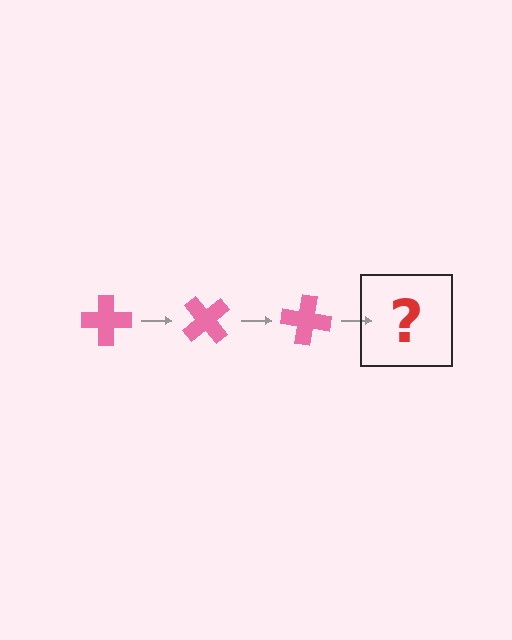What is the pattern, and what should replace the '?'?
The pattern is that the cross rotates 50 degrees each step. The '?' should be a pink cross rotated 150 degrees.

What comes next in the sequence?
The next element should be a pink cross rotated 150 degrees.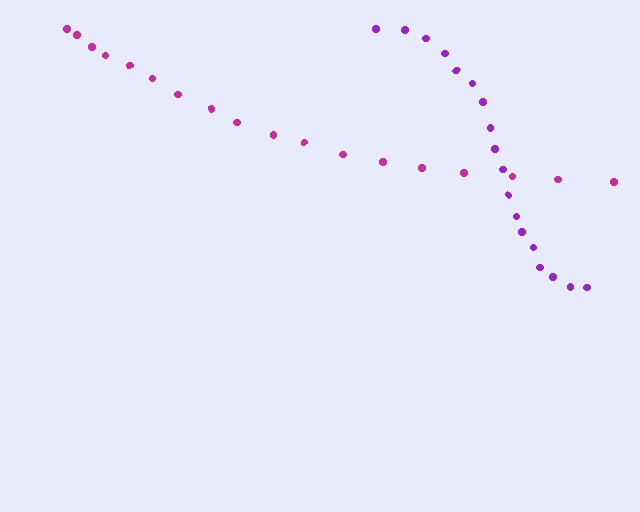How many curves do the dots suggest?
There are 2 distinct paths.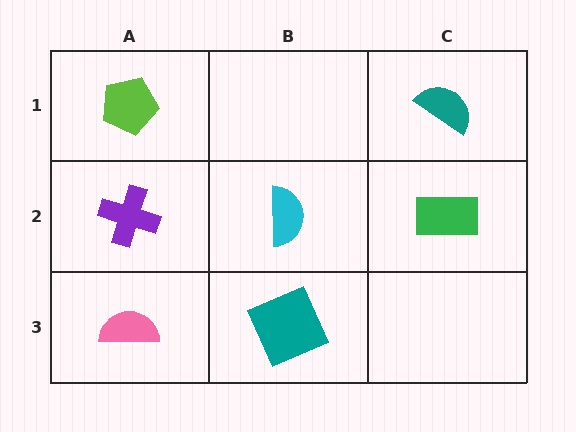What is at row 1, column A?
A lime pentagon.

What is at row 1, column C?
A teal semicircle.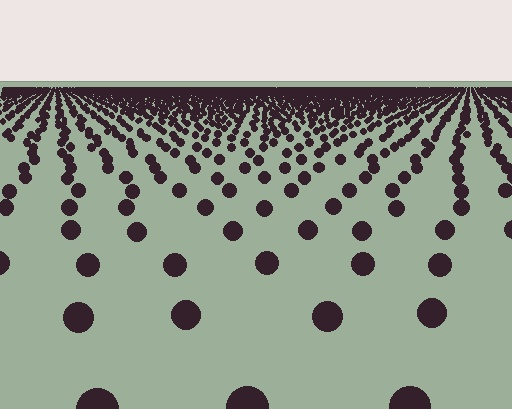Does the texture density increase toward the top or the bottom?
Density increases toward the top.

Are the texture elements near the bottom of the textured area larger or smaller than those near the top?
Larger. Near the bottom, elements are closer to the viewer and appear at a bigger on-screen size.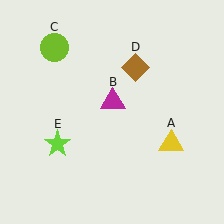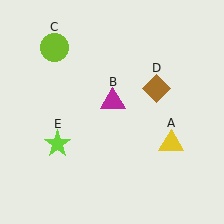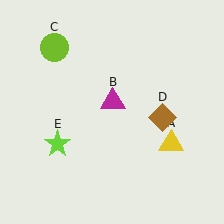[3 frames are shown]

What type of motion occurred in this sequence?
The brown diamond (object D) rotated clockwise around the center of the scene.